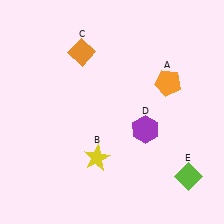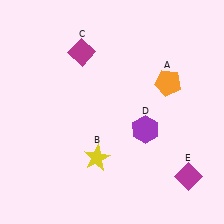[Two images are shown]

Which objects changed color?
C changed from orange to magenta. E changed from lime to magenta.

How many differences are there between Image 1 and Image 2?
There are 2 differences between the two images.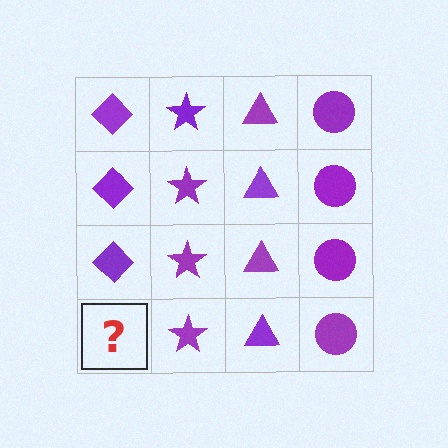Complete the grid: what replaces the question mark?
The question mark should be replaced with a purple diamond.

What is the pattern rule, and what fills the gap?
The rule is that each column has a consistent shape. The gap should be filled with a purple diamond.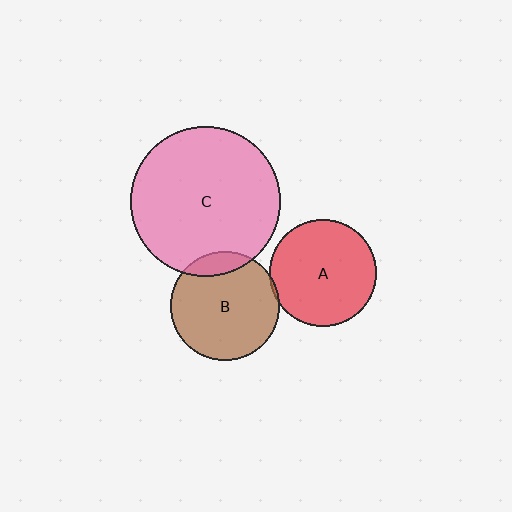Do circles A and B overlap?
Yes.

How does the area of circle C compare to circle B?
Approximately 1.9 times.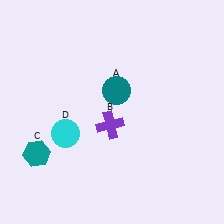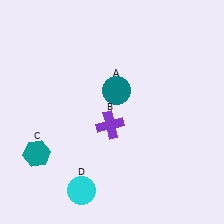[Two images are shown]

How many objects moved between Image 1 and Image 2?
1 object moved between the two images.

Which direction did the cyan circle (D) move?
The cyan circle (D) moved down.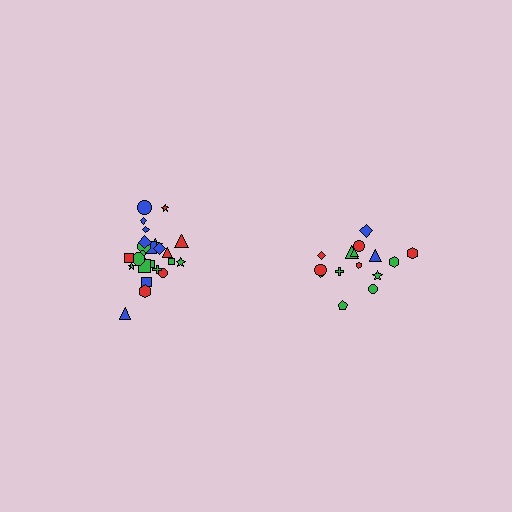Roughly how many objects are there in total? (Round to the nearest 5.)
Roughly 40 objects in total.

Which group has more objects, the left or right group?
The left group.